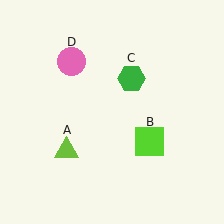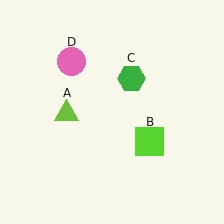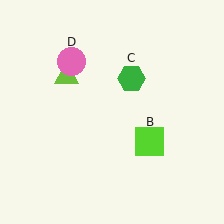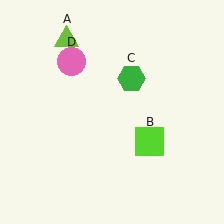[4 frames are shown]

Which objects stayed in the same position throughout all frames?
Lime square (object B) and green hexagon (object C) and pink circle (object D) remained stationary.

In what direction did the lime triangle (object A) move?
The lime triangle (object A) moved up.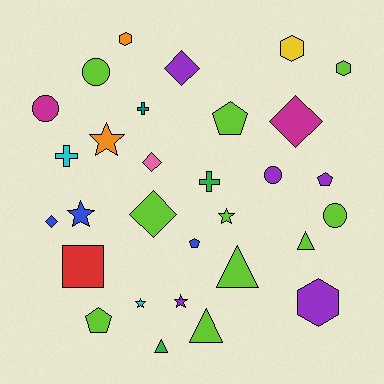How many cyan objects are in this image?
There are 2 cyan objects.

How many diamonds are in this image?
There are 5 diamonds.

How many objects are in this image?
There are 30 objects.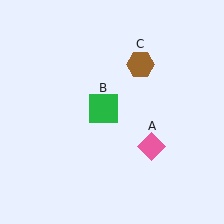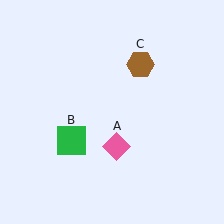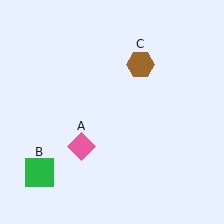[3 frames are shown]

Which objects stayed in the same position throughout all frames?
Brown hexagon (object C) remained stationary.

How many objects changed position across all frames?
2 objects changed position: pink diamond (object A), green square (object B).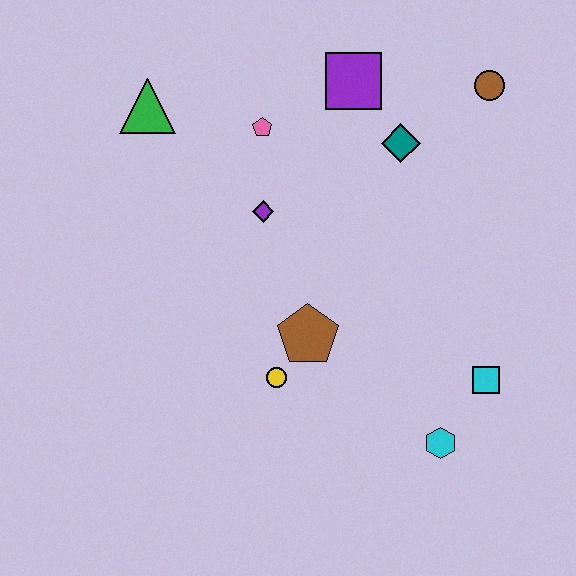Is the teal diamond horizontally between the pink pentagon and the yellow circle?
No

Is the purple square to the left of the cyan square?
Yes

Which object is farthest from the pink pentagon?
The cyan hexagon is farthest from the pink pentagon.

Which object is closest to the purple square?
The teal diamond is closest to the purple square.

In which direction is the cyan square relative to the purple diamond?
The cyan square is to the right of the purple diamond.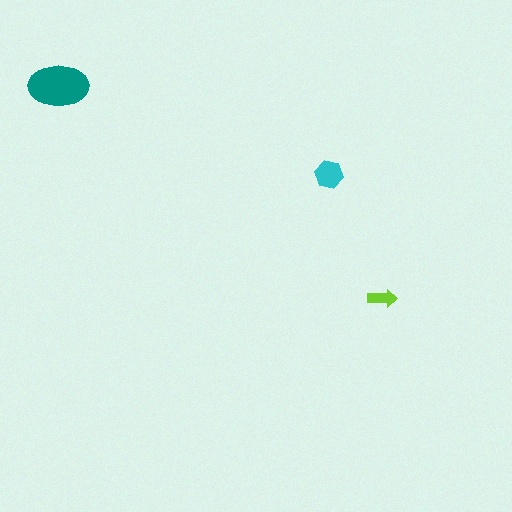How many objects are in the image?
There are 3 objects in the image.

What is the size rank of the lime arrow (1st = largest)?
3rd.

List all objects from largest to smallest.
The teal ellipse, the cyan hexagon, the lime arrow.